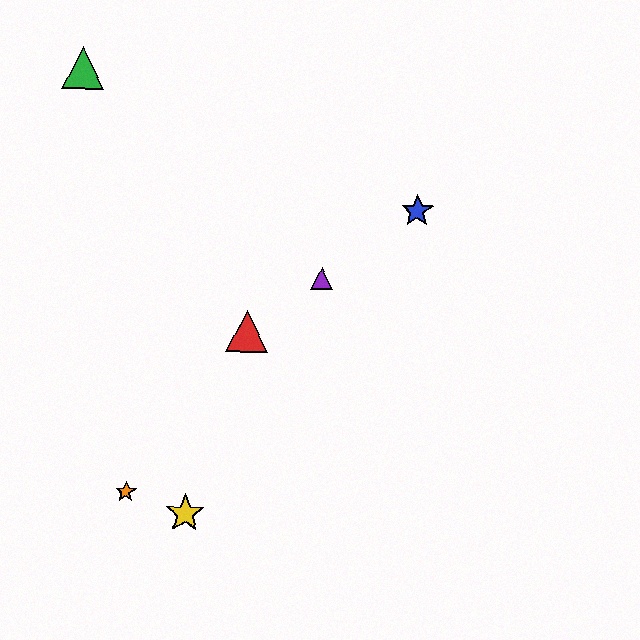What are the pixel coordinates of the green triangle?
The green triangle is at (83, 68).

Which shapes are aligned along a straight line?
The red triangle, the blue star, the purple triangle are aligned along a straight line.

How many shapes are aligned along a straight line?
3 shapes (the red triangle, the blue star, the purple triangle) are aligned along a straight line.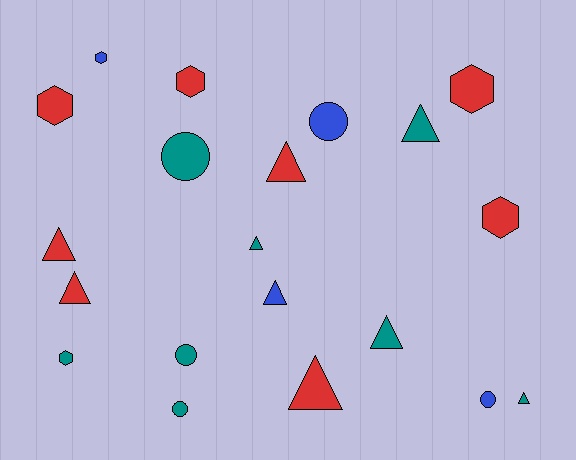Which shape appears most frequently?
Triangle, with 9 objects.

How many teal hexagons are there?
There is 1 teal hexagon.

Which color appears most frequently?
Teal, with 8 objects.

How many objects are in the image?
There are 20 objects.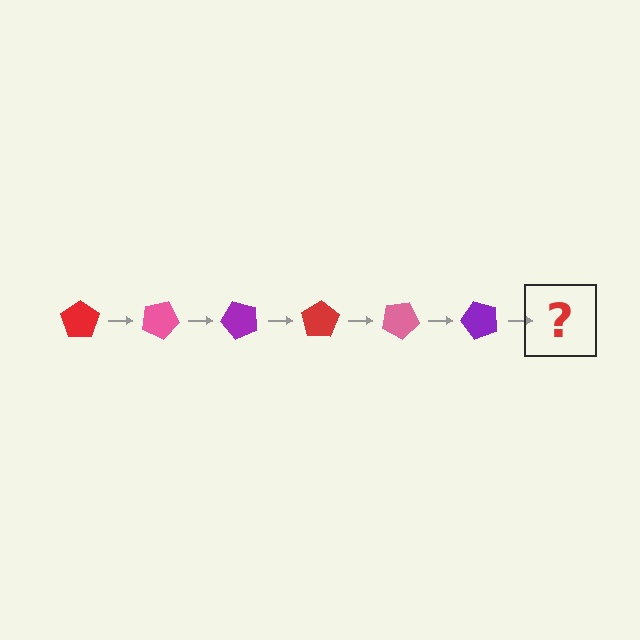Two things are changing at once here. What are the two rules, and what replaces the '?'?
The two rules are that it rotates 25 degrees each step and the color cycles through red, pink, and purple. The '?' should be a red pentagon, rotated 150 degrees from the start.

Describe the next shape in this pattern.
It should be a red pentagon, rotated 150 degrees from the start.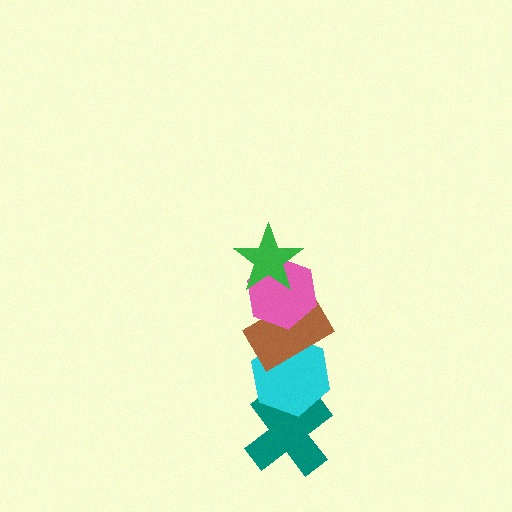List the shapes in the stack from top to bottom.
From top to bottom: the green star, the pink hexagon, the brown rectangle, the cyan hexagon, the teal cross.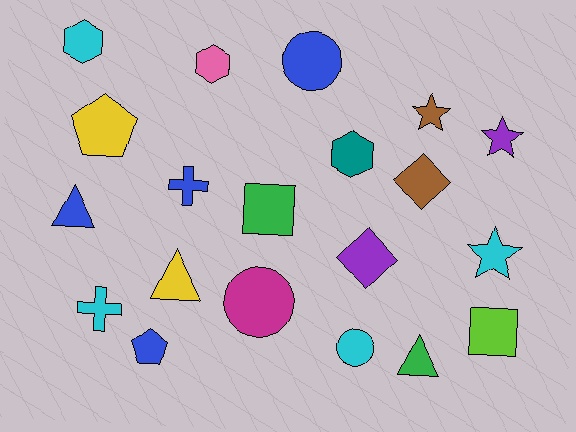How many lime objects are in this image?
There is 1 lime object.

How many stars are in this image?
There are 3 stars.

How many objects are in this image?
There are 20 objects.